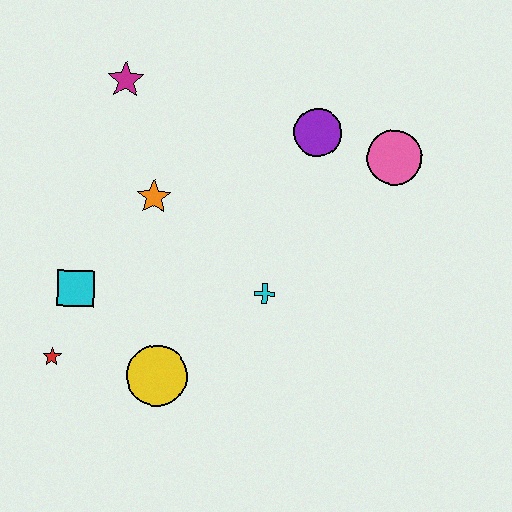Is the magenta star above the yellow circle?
Yes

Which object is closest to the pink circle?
The purple circle is closest to the pink circle.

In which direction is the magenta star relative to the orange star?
The magenta star is above the orange star.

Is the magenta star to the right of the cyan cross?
No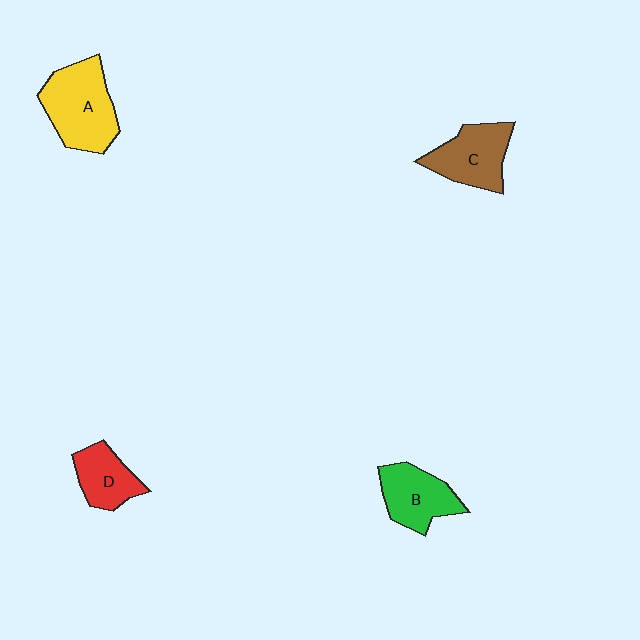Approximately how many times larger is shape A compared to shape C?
Approximately 1.3 times.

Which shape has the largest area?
Shape A (yellow).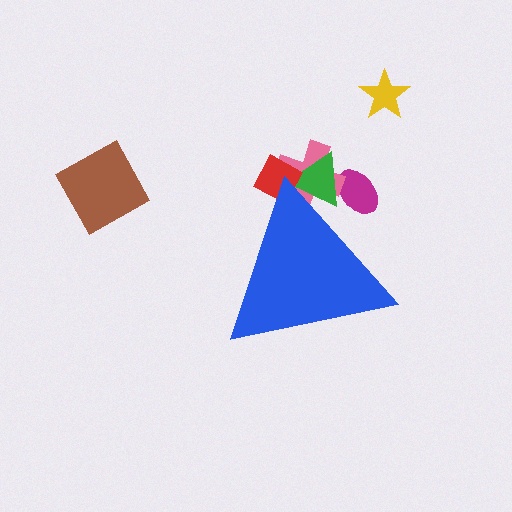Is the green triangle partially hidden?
Yes, the green triangle is partially hidden behind the blue triangle.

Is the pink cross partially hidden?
Yes, the pink cross is partially hidden behind the blue triangle.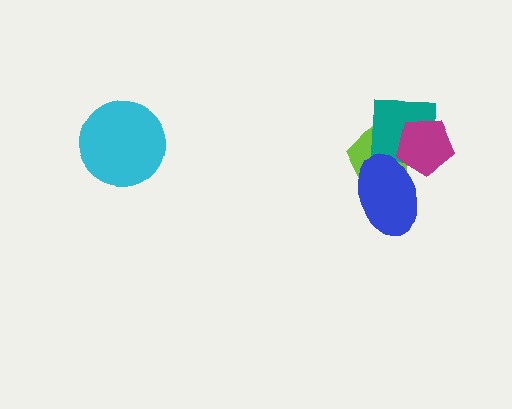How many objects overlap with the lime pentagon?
3 objects overlap with the lime pentagon.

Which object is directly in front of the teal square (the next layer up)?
The magenta pentagon is directly in front of the teal square.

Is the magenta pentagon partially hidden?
Yes, it is partially covered by another shape.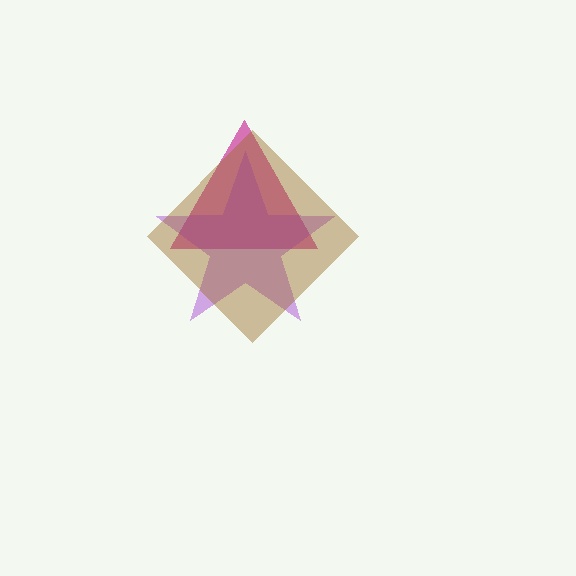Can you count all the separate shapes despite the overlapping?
Yes, there are 3 separate shapes.